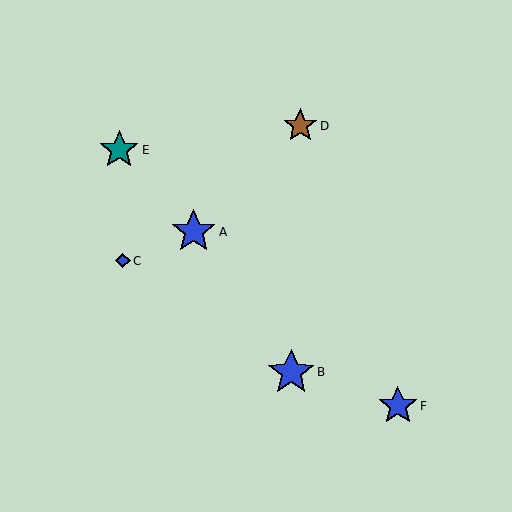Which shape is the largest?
The blue star (labeled B) is the largest.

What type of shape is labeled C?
Shape C is a blue diamond.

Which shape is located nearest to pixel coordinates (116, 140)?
The teal star (labeled E) at (119, 150) is nearest to that location.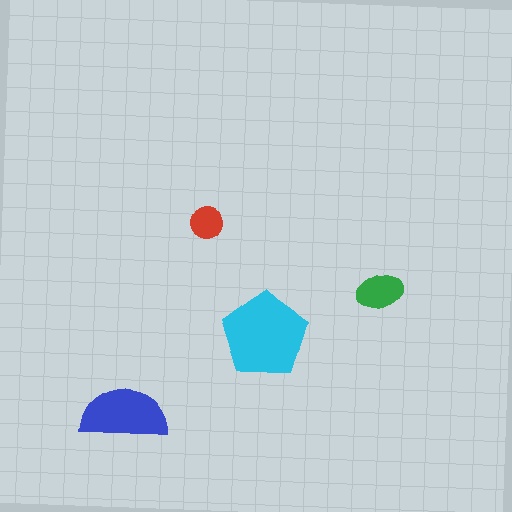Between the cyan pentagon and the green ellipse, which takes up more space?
The cyan pentagon.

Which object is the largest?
The cyan pentagon.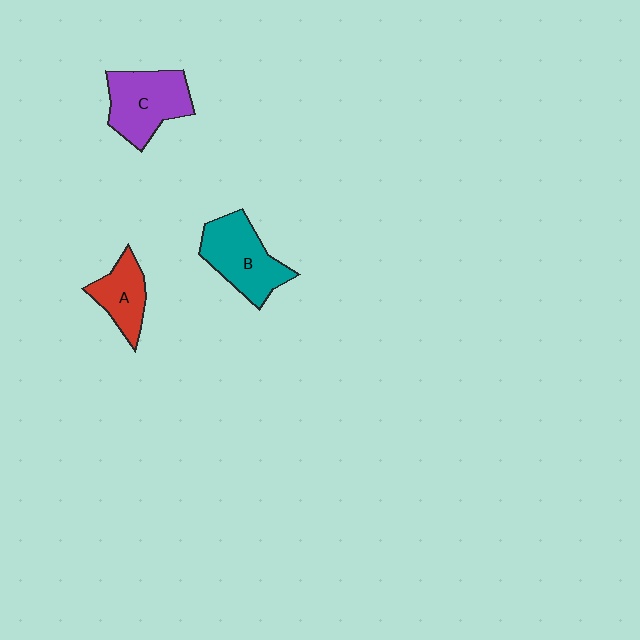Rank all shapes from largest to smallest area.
From largest to smallest: C (purple), B (teal), A (red).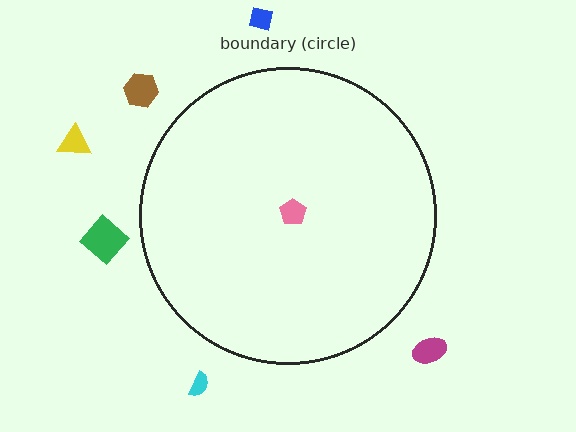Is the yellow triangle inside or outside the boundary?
Outside.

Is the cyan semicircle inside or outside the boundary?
Outside.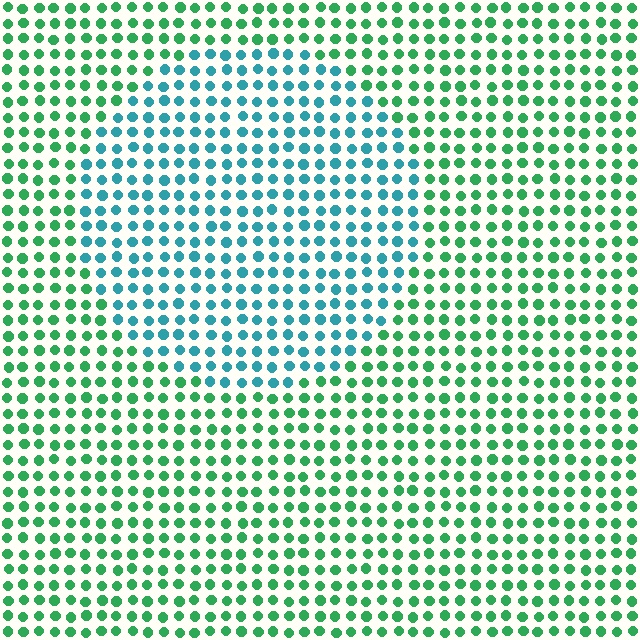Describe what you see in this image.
The image is filled with small green elements in a uniform arrangement. A circle-shaped region is visible where the elements are tinted to a slightly different hue, forming a subtle color boundary.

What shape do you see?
I see a circle.